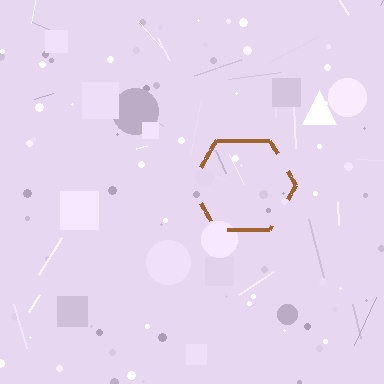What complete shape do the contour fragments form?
The contour fragments form a hexagon.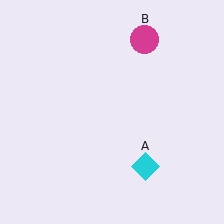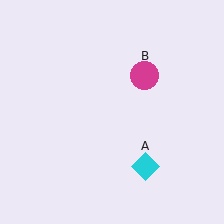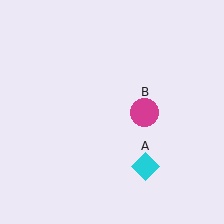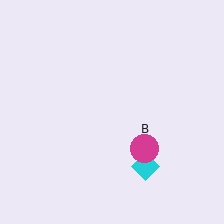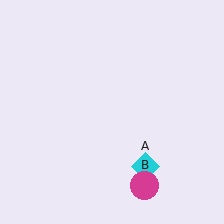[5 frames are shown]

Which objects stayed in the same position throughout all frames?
Cyan diamond (object A) remained stationary.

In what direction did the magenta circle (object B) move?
The magenta circle (object B) moved down.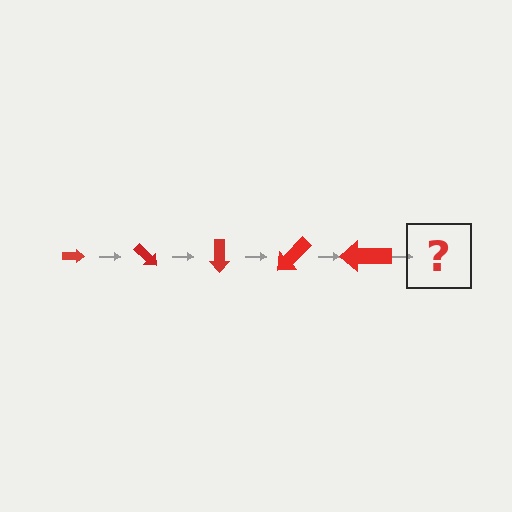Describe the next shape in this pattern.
It should be an arrow, larger than the previous one and rotated 225 degrees from the start.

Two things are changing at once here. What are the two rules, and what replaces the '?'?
The two rules are that the arrow grows larger each step and it rotates 45 degrees each step. The '?' should be an arrow, larger than the previous one and rotated 225 degrees from the start.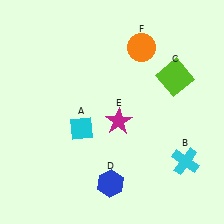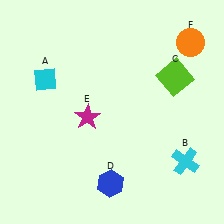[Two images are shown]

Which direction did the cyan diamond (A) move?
The cyan diamond (A) moved up.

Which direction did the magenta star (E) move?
The magenta star (E) moved left.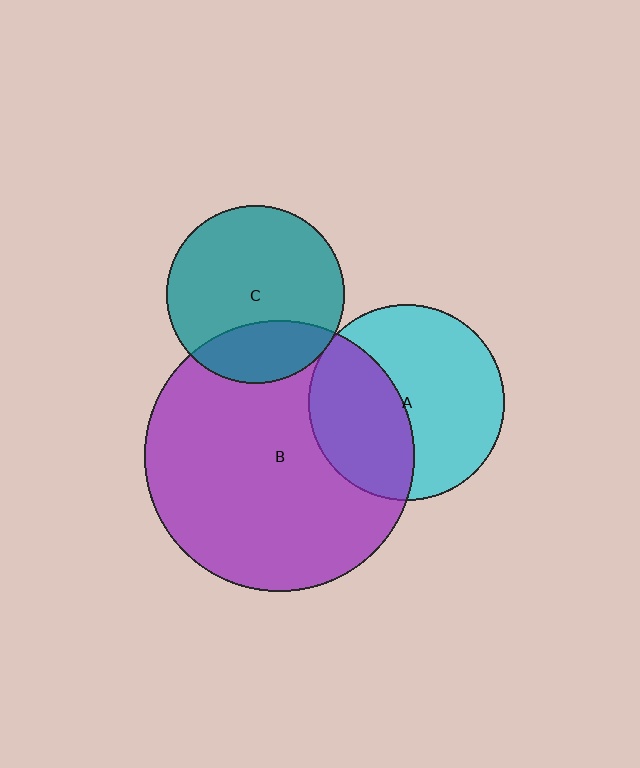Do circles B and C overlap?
Yes.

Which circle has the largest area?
Circle B (purple).